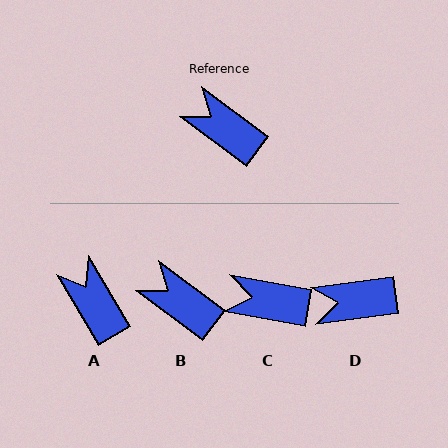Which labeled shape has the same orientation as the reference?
B.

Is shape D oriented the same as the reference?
No, it is off by about 44 degrees.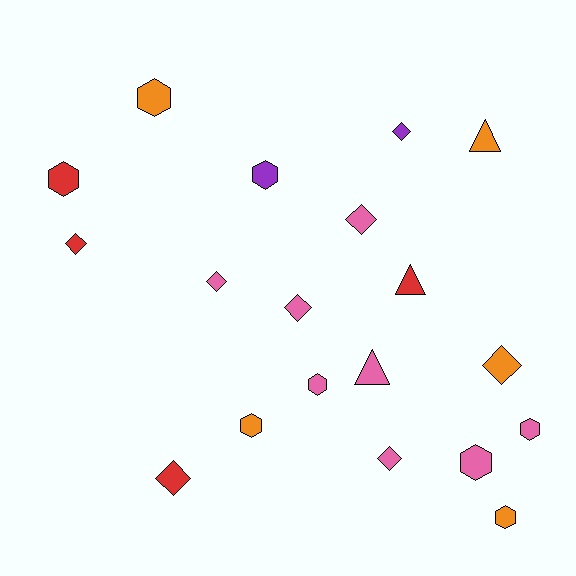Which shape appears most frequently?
Hexagon, with 8 objects.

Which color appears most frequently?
Pink, with 8 objects.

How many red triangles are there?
There is 1 red triangle.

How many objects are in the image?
There are 19 objects.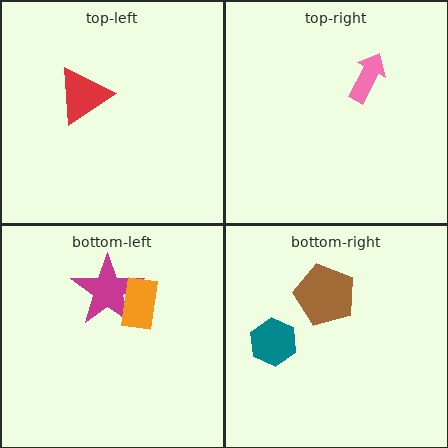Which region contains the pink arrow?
The top-right region.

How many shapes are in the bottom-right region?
2.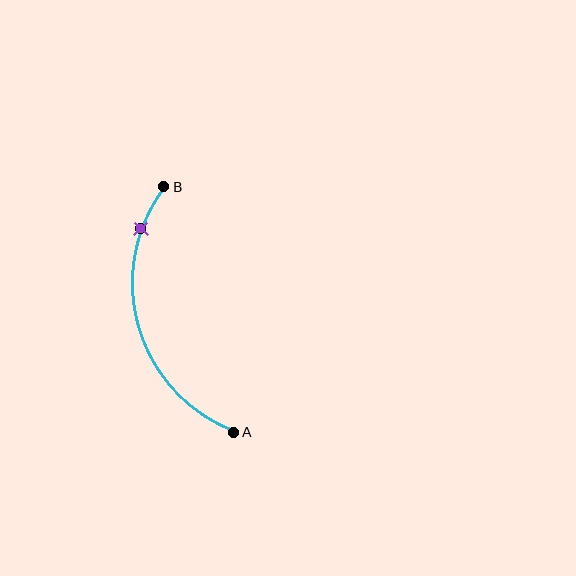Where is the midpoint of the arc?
The arc midpoint is the point on the curve farthest from the straight line joining A and B. It sits to the left of that line.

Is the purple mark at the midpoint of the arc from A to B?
No. The purple mark lies on the arc but is closer to endpoint B. The arc midpoint would be at the point on the curve equidistant along the arc from both A and B.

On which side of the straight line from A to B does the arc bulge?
The arc bulges to the left of the straight line connecting A and B.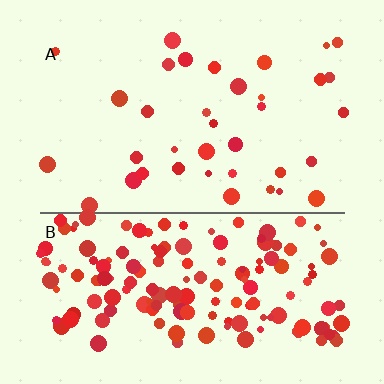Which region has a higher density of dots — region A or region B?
B (the bottom).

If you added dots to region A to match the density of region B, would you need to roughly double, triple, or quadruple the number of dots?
Approximately quadruple.